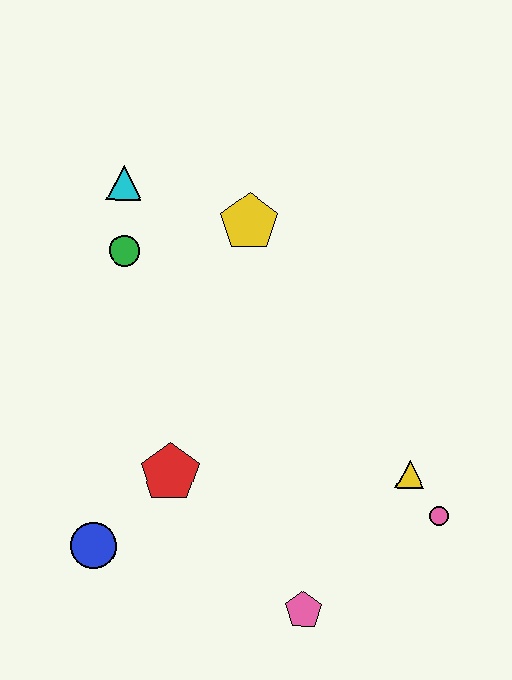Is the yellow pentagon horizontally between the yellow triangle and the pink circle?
No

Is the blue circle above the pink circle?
No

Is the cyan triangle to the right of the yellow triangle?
No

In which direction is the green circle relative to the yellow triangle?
The green circle is to the left of the yellow triangle.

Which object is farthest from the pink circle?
The cyan triangle is farthest from the pink circle.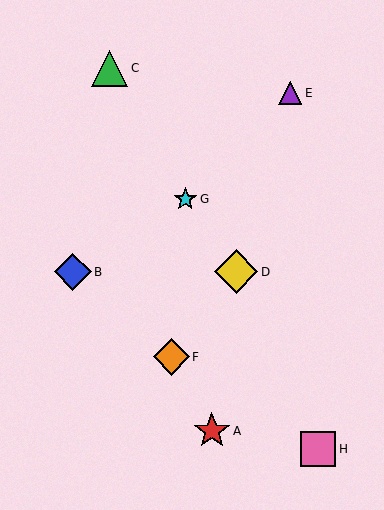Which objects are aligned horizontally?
Objects B, D are aligned horizontally.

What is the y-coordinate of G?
Object G is at y≈199.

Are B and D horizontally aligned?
Yes, both are at y≈272.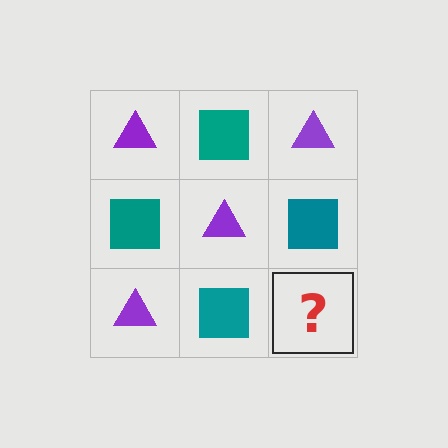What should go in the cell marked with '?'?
The missing cell should contain a purple triangle.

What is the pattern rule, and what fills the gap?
The rule is that it alternates purple triangle and teal square in a checkerboard pattern. The gap should be filled with a purple triangle.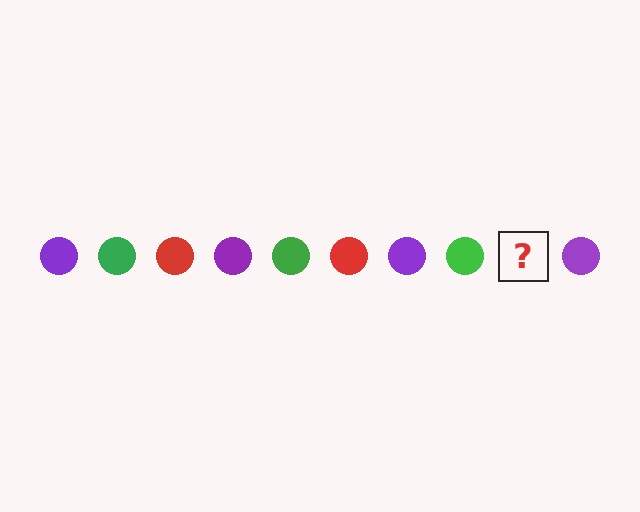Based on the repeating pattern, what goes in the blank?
The blank should be a red circle.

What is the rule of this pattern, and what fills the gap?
The rule is that the pattern cycles through purple, green, red circles. The gap should be filled with a red circle.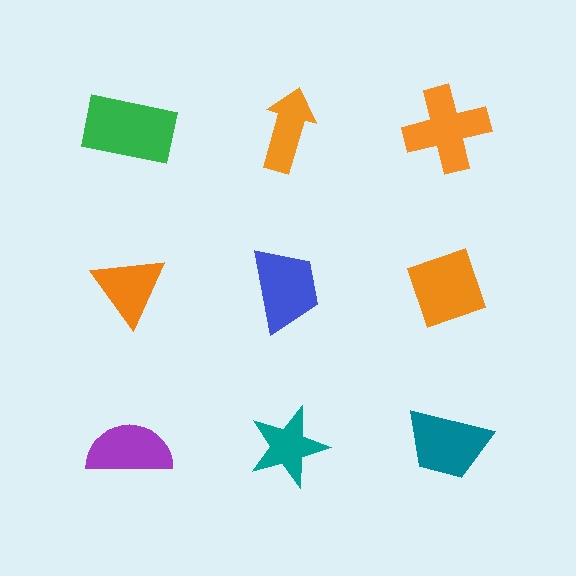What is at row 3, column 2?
A teal star.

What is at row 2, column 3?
An orange diamond.